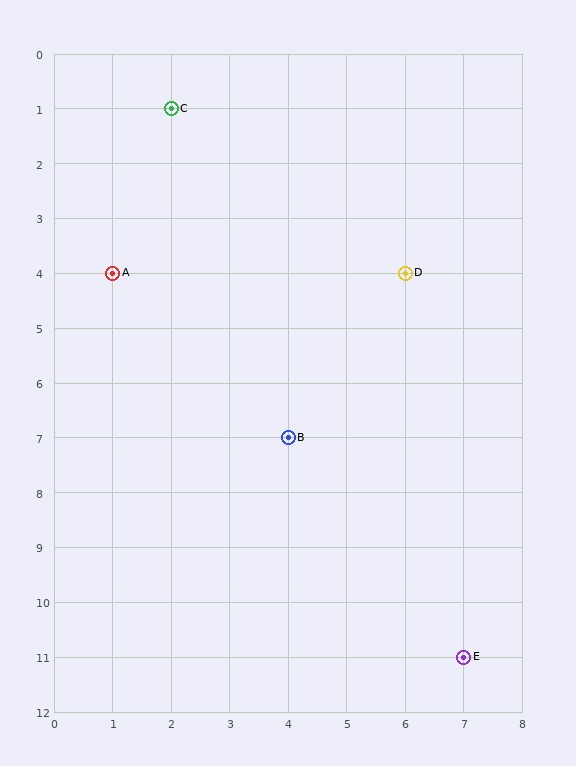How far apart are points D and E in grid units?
Points D and E are 1 column and 7 rows apart (about 7.1 grid units diagonally).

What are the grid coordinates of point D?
Point D is at grid coordinates (6, 4).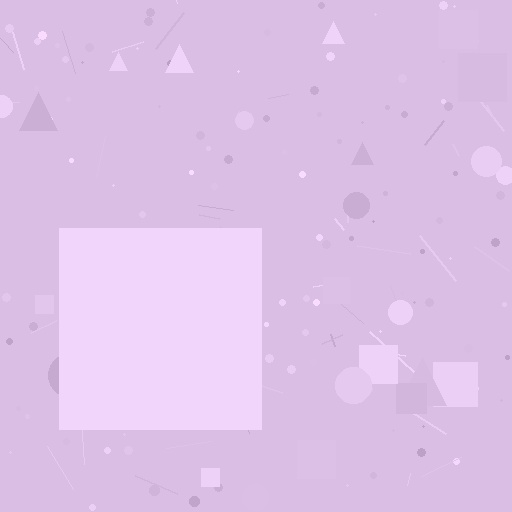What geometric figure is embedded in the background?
A square is embedded in the background.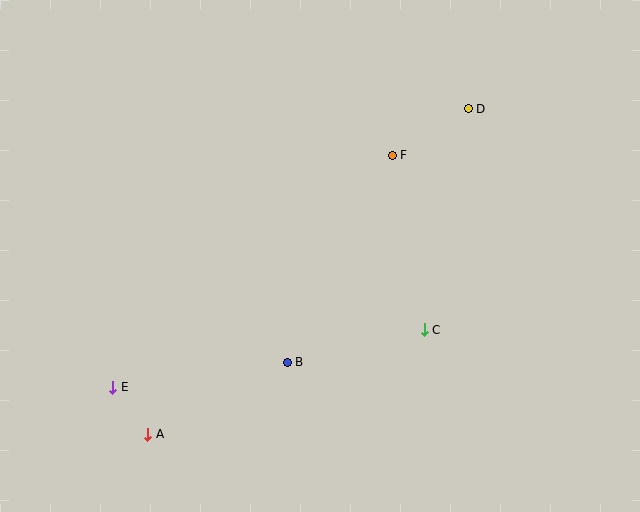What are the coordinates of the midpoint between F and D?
The midpoint between F and D is at (430, 132).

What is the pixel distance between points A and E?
The distance between A and E is 59 pixels.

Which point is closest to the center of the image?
Point B at (287, 362) is closest to the center.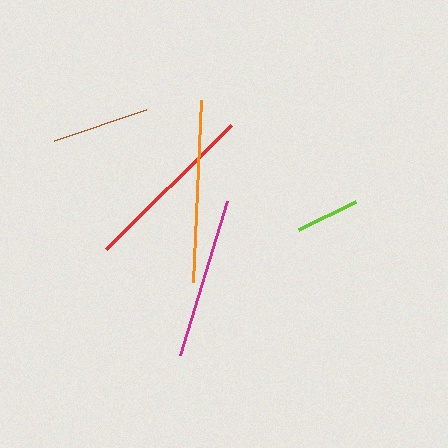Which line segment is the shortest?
The lime line is the shortest at approximately 63 pixels.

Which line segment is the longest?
The orange line is the longest at approximately 182 pixels.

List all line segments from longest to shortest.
From longest to shortest: orange, red, magenta, brown, lime.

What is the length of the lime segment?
The lime segment is approximately 63 pixels long.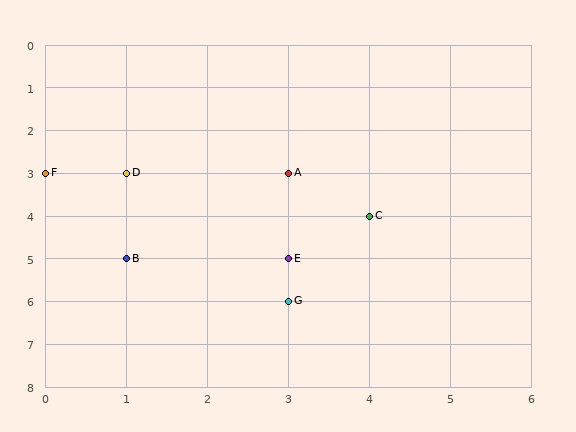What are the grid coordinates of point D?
Point D is at grid coordinates (1, 3).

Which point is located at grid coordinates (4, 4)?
Point C is at (4, 4).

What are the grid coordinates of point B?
Point B is at grid coordinates (1, 5).